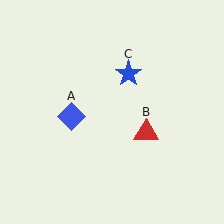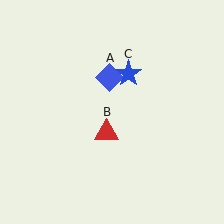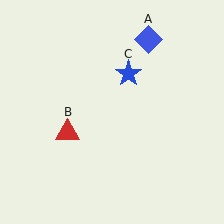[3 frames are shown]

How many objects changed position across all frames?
2 objects changed position: blue diamond (object A), red triangle (object B).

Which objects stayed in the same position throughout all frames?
Blue star (object C) remained stationary.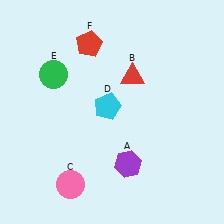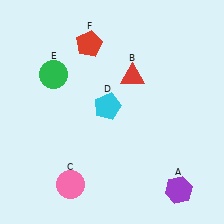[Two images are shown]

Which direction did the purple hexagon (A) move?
The purple hexagon (A) moved right.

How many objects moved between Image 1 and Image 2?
1 object moved between the two images.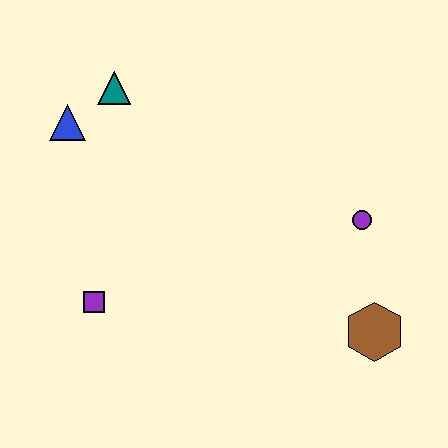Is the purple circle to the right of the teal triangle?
Yes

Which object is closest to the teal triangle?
The blue triangle is closest to the teal triangle.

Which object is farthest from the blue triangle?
The brown hexagon is farthest from the blue triangle.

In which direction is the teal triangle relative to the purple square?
The teal triangle is above the purple square.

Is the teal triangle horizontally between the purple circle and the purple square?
Yes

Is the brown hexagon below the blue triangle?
Yes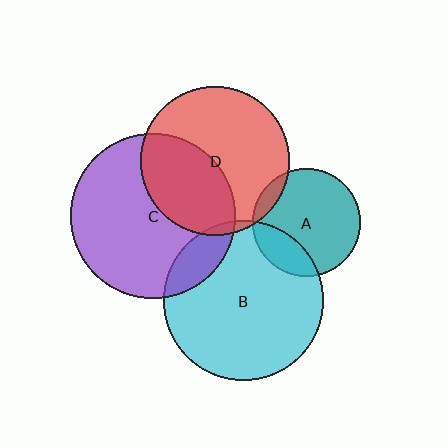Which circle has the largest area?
Circle C (purple).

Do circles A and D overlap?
Yes.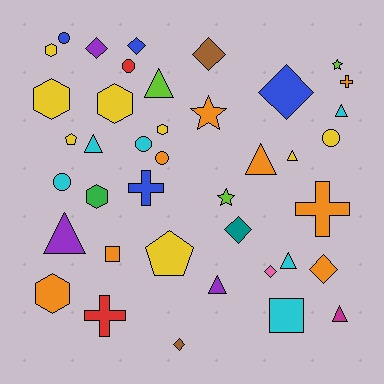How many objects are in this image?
There are 40 objects.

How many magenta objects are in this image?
There is 1 magenta object.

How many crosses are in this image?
There are 4 crosses.